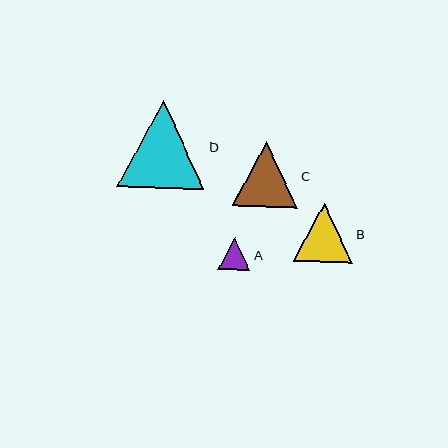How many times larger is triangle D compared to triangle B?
Triangle D is approximately 1.5 times the size of triangle B.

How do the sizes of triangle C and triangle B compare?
Triangle C and triangle B are approximately the same size.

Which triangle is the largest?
Triangle D is the largest with a size of approximately 88 pixels.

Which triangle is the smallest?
Triangle A is the smallest with a size of approximately 32 pixels.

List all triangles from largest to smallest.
From largest to smallest: D, C, B, A.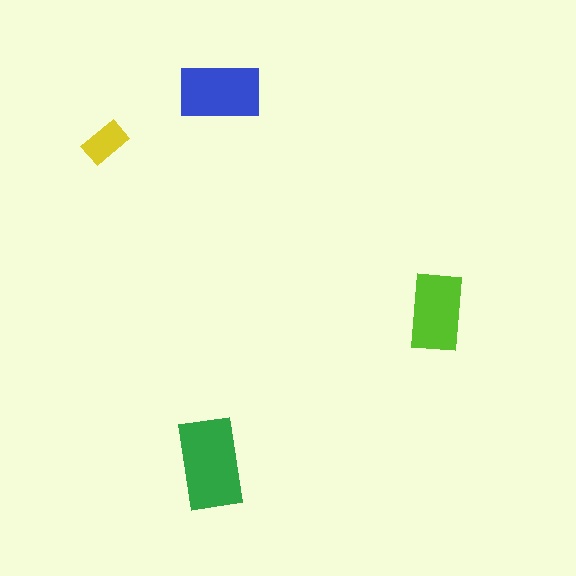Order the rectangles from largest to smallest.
the green one, the blue one, the lime one, the yellow one.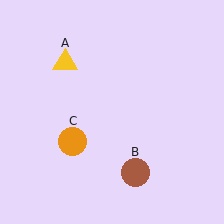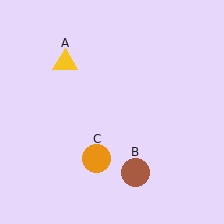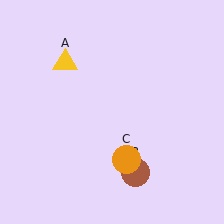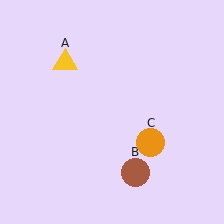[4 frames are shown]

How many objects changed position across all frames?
1 object changed position: orange circle (object C).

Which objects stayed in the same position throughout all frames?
Yellow triangle (object A) and brown circle (object B) remained stationary.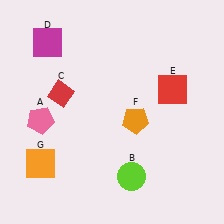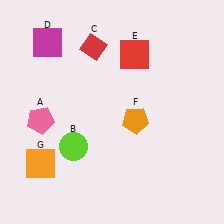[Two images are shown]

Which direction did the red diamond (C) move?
The red diamond (C) moved up.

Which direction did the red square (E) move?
The red square (E) moved left.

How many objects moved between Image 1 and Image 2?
3 objects moved between the two images.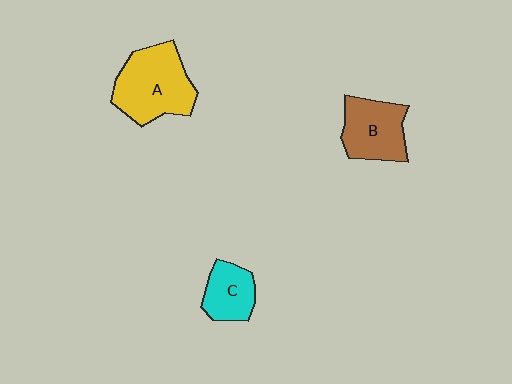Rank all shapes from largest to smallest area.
From largest to smallest: A (yellow), B (brown), C (cyan).